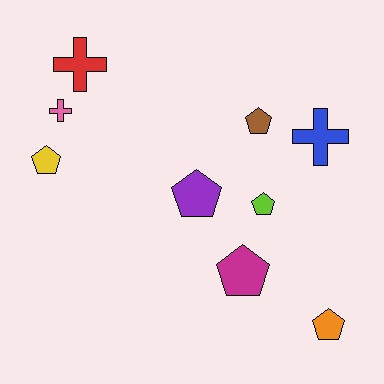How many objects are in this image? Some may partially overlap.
There are 9 objects.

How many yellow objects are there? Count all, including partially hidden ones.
There is 1 yellow object.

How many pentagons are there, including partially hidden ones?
There are 6 pentagons.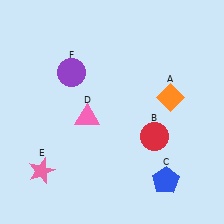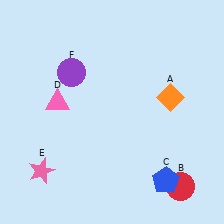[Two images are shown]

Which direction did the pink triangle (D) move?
The pink triangle (D) moved left.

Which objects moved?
The objects that moved are: the red circle (B), the pink triangle (D).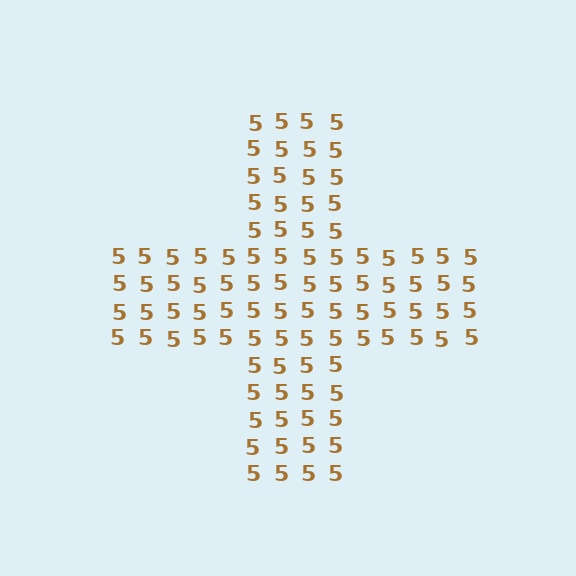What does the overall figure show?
The overall figure shows a cross.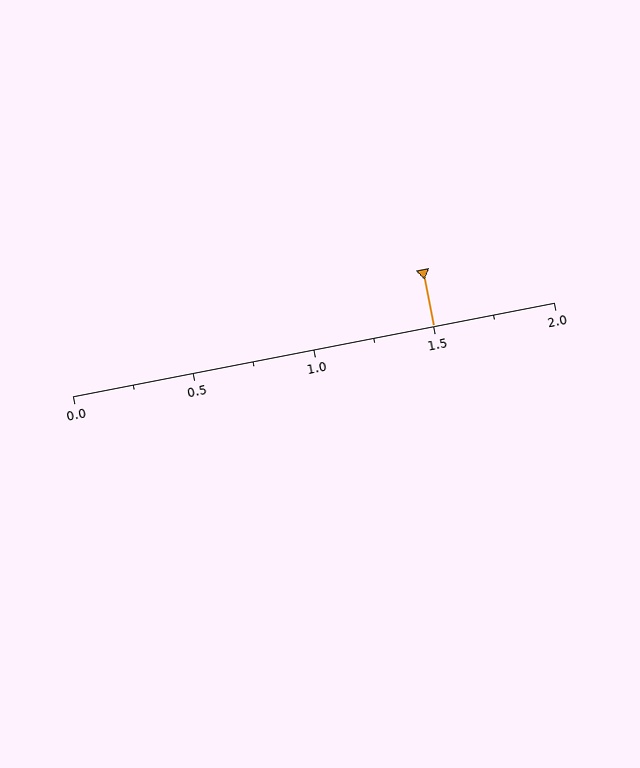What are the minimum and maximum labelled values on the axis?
The axis runs from 0.0 to 2.0.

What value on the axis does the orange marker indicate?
The marker indicates approximately 1.5.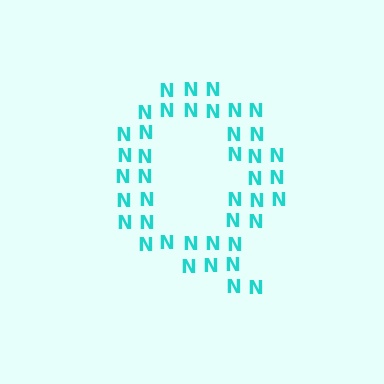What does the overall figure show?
The overall figure shows the letter Q.